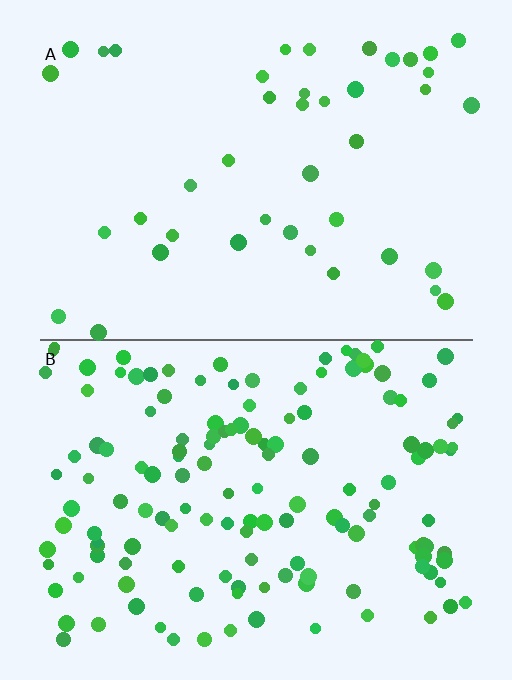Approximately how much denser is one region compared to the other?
Approximately 3.3× — region B over region A.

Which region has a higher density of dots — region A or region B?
B (the bottom).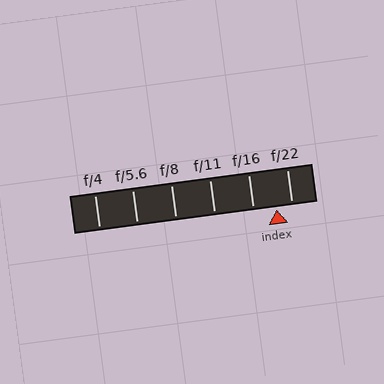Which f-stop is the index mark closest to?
The index mark is closest to f/22.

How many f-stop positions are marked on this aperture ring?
There are 6 f-stop positions marked.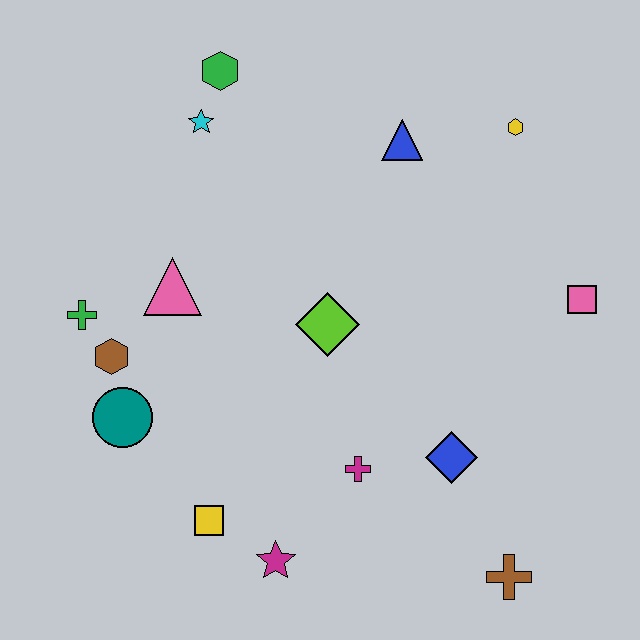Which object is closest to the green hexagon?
The cyan star is closest to the green hexagon.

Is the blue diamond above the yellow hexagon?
No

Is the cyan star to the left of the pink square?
Yes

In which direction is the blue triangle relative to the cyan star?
The blue triangle is to the right of the cyan star.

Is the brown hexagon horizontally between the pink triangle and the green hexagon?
No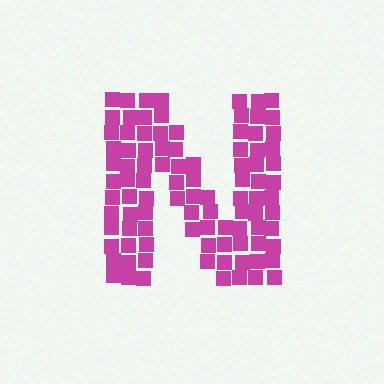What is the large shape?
The large shape is the letter N.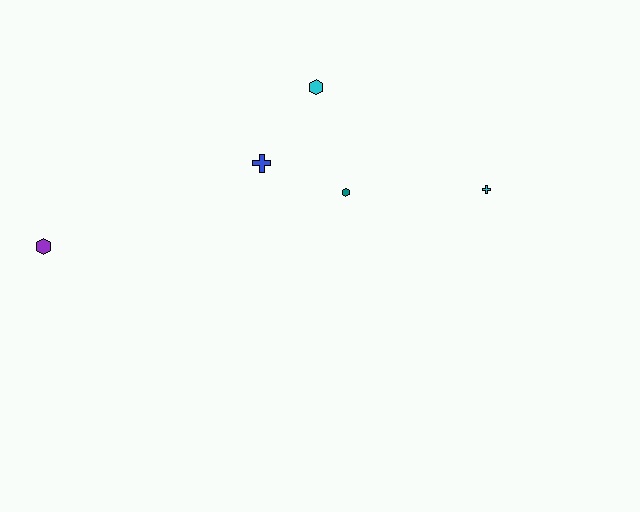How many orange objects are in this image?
There are no orange objects.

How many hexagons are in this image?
There are 3 hexagons.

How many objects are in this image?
There are 5 objects.